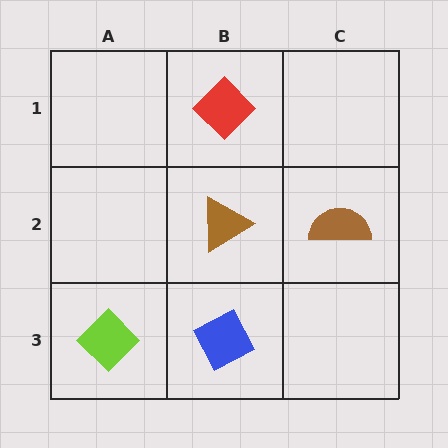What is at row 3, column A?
A lime diamond.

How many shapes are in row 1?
1 shape.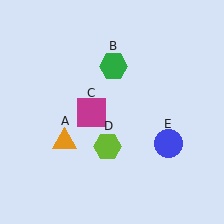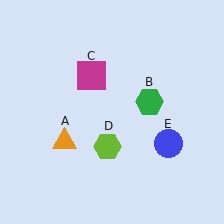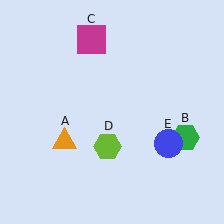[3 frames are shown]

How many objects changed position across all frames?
2 objects changed position: green hexagon (object B), magenta square (object C).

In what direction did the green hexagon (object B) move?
The green hexagon (object B) moved down and to the right.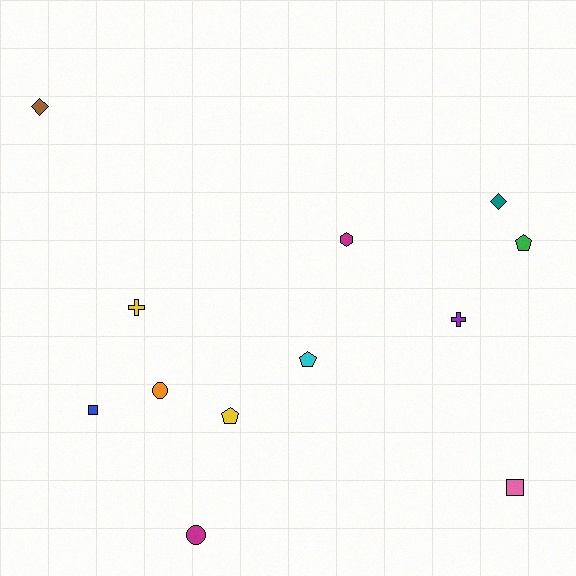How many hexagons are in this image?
There is 1 hexagon.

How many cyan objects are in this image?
There is 1 cyan object.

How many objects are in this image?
There are 12 objects.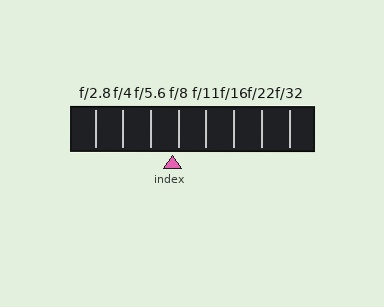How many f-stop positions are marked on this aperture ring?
There are 8 f-stop positions marked.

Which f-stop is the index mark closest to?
The index mark is closest to f/8.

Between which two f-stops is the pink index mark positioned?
The index mark is between f/5.6 and f/8.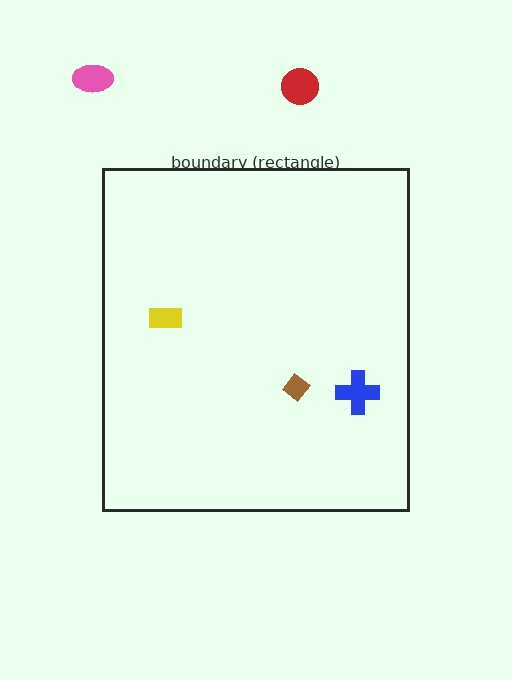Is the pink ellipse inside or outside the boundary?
Outside.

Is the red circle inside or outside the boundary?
Outside.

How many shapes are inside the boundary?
3 inside, 2 outside.